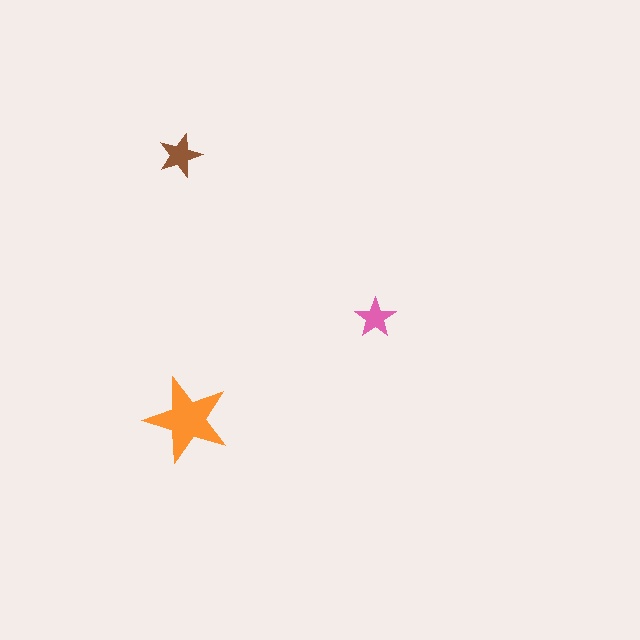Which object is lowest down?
The orange star is bottommost.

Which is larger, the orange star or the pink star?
The orange one.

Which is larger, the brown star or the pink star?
The brown one.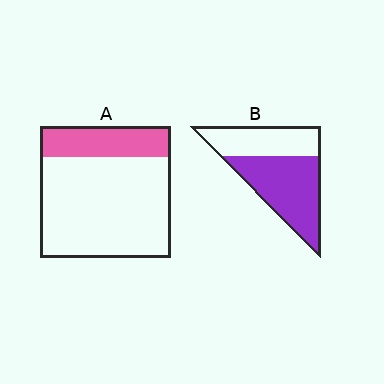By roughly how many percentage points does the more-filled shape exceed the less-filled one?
By roughly 35 percentage points (B over A).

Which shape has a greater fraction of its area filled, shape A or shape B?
Shape B.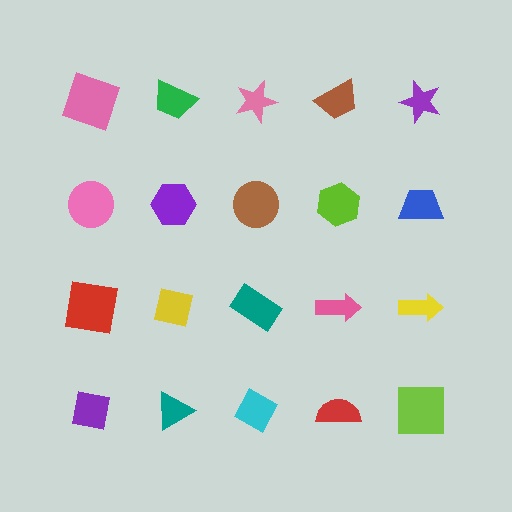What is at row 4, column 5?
A lime square.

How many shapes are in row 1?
5 shapes.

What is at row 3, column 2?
A yellow square.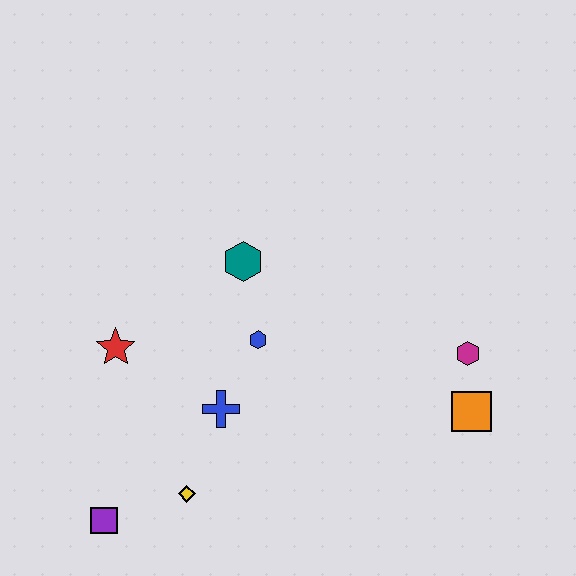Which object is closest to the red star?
The blue cross is closest to the red star.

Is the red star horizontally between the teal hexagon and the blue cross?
No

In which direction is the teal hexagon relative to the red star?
The teal hexagon is to the right of the red star.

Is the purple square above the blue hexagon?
No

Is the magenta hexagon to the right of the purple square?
Yes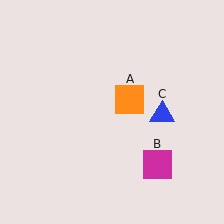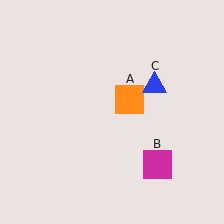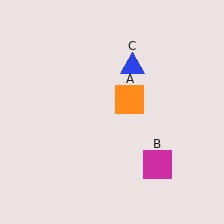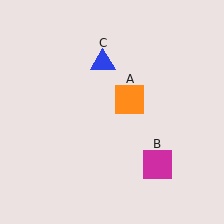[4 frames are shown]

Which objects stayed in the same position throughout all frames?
Orange square (object A) and magenta square (object B) remained stationary.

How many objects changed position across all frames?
1 object changed position: blue triangle (object C).